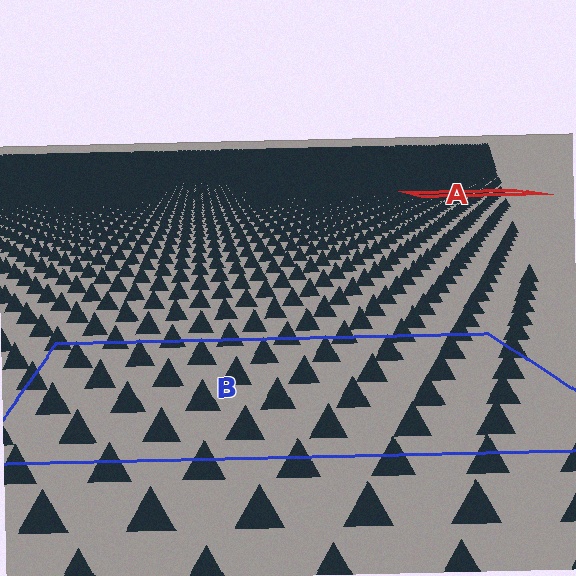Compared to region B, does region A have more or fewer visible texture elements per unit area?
Region A has more texture elements per unit area — they are packed more densely because it is farther away.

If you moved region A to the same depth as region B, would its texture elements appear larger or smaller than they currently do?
They would appear larger. At a closer depth, the same texture elements are projected at a bigger on-screen size.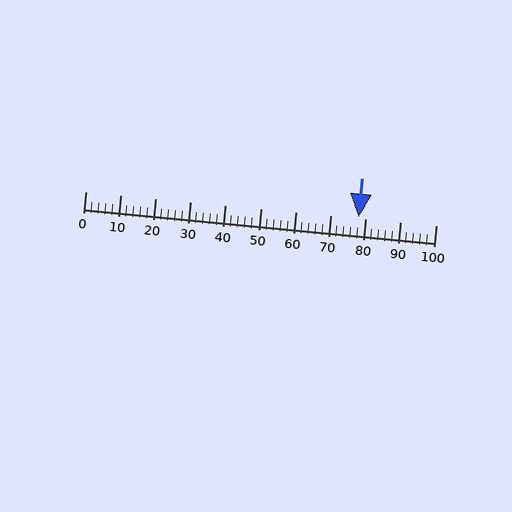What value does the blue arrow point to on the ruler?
The blue arrow points to approximately 78.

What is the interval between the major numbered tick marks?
The major tick marks are spaced 10 units apart.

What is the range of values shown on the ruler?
The ruler shows values from 0 to 100.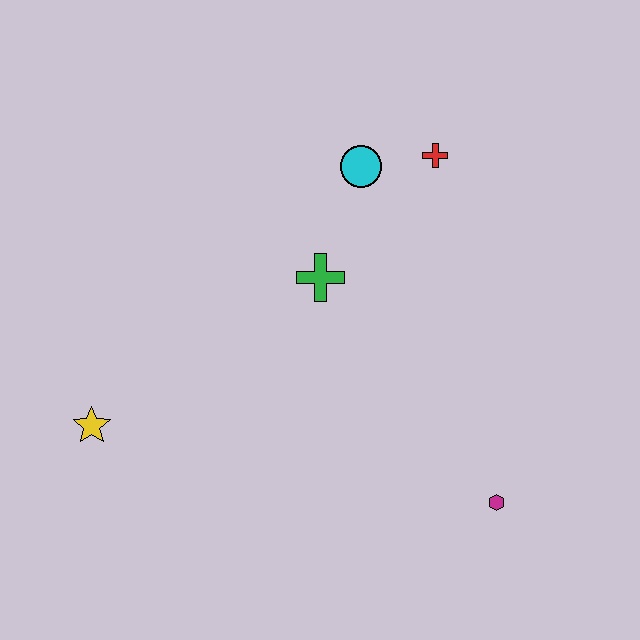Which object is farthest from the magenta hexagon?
The yellow star is farthest from the magenta hexagon.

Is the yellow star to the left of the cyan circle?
Yes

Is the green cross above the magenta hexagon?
Yes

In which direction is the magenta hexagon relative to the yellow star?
The magenta hexagon is to the right of the yellow star.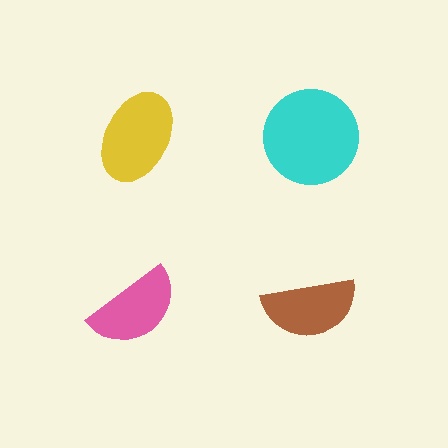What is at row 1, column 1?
A yellow ellipse.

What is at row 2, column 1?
A pink semicircle.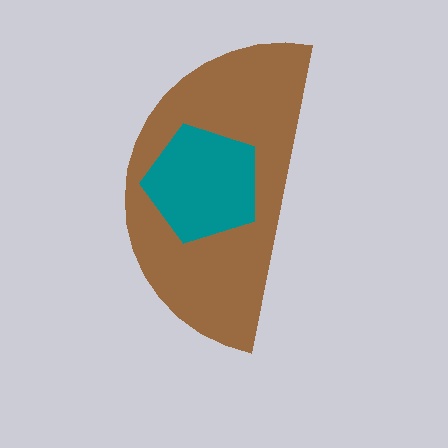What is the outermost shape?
The brown semicircle.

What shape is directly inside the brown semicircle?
The teal pentagon.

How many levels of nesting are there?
2.